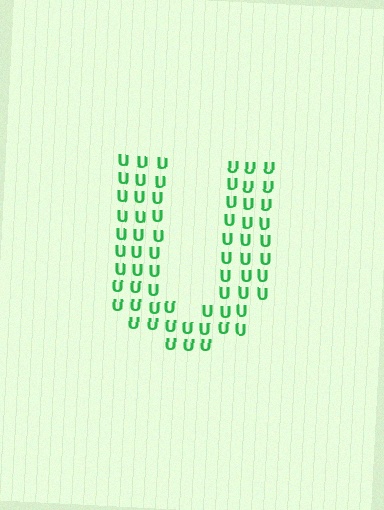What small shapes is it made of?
It is made of small letter U's.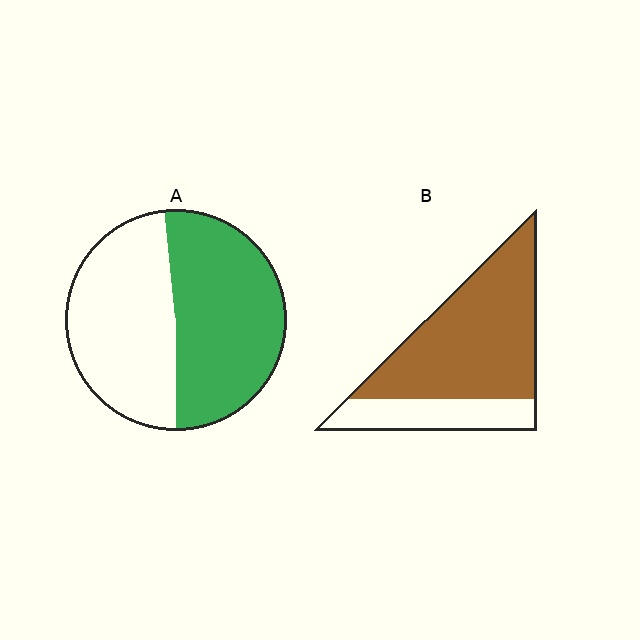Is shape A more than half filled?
Roughly half.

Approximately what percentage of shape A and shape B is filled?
A is approximately 50% and B is approximately 75%.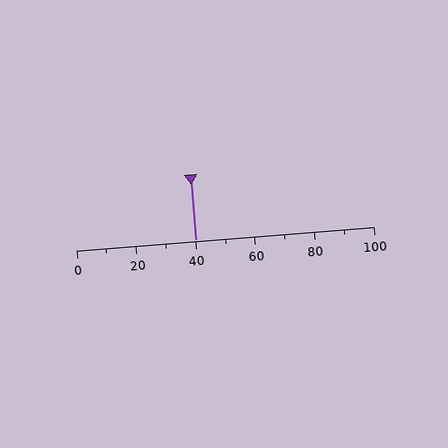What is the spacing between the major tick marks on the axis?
The major ticks are spaced 20 apart.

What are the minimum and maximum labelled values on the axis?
The axis runs from 0 to 100.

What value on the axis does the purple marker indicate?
The marker indicates approximately 40.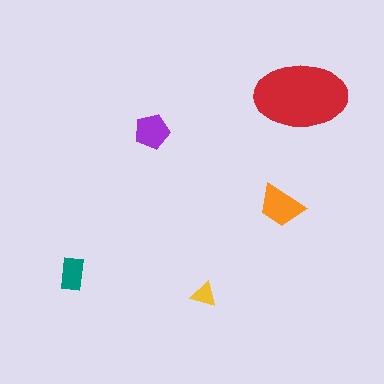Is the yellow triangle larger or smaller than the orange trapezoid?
Smaller.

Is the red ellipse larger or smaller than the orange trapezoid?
Larger.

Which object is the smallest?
The yellow triangle.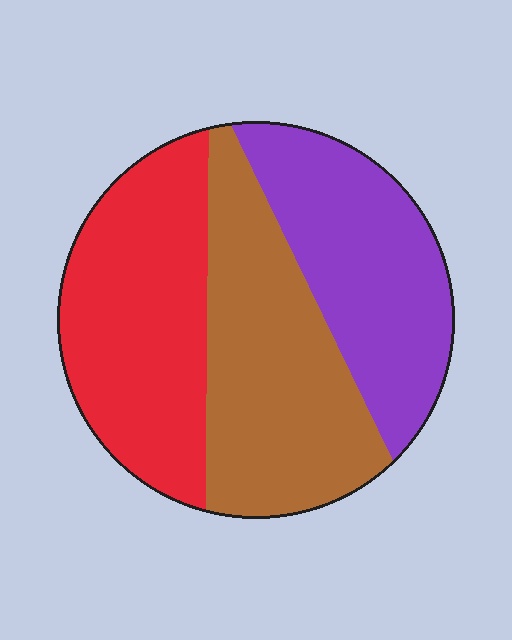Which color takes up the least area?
Purple, at roughly 30%.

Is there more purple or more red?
Red.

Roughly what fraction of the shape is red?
Red takes up about one third (1/3) of the shape.